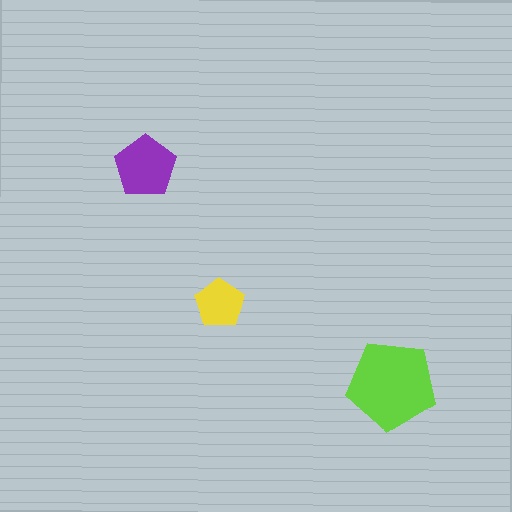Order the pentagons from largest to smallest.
the lime one, the purple one, the yellow one.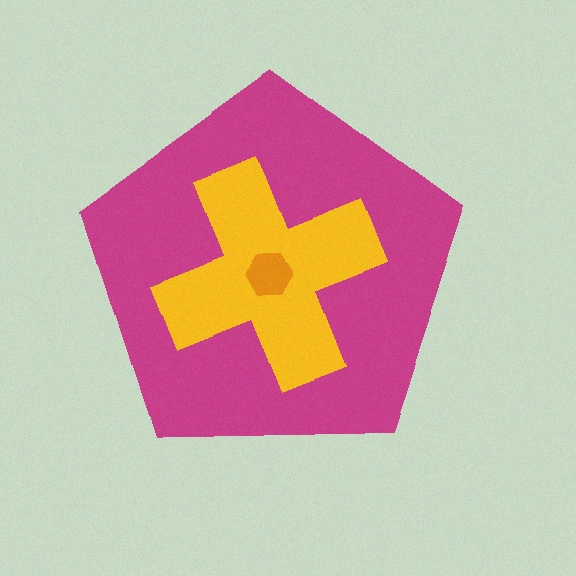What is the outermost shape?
The magenta pentagon.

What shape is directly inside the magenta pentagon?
The yellow cross.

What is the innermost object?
The orange hexagon.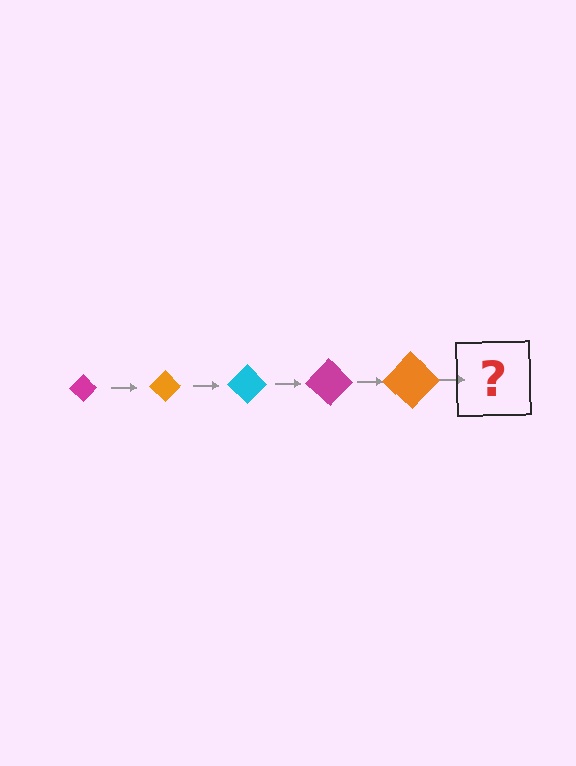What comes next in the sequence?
The next element should be a cyan diamond, larger than the previous one.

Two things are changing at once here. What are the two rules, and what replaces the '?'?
The two rules are that the diamond grows larger each step and the color cycles through magenta, orange, and cyan. The '?' should be a cyan diamond, larger than the previous one.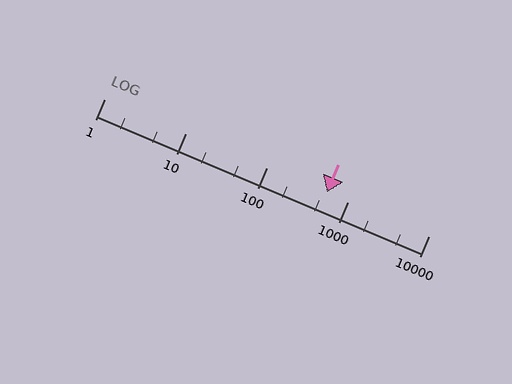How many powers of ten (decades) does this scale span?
The scale spans 4 decades, from 1 to 10000.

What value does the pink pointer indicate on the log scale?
The pointer indicates approximately 550.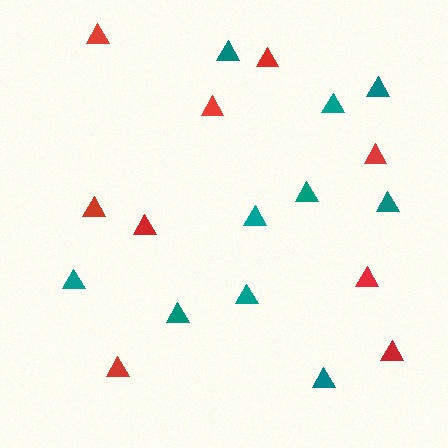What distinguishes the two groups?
There are 2 groups: one group of teal triangles (10) and one group of red triangles (9).